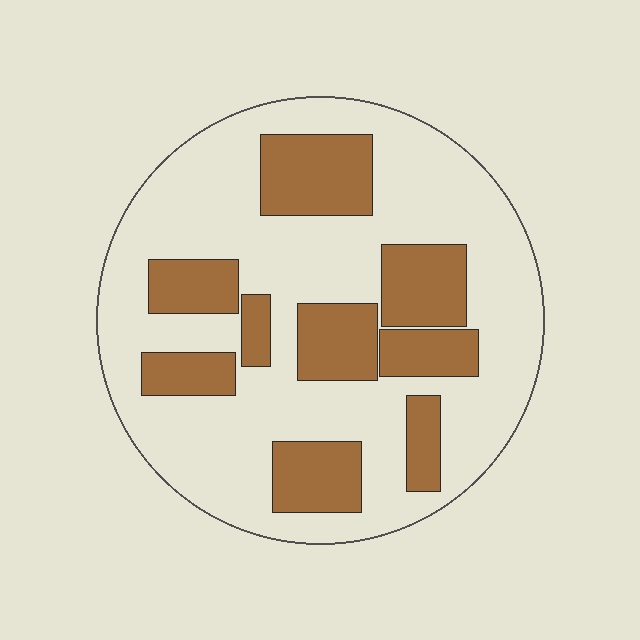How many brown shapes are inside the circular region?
9.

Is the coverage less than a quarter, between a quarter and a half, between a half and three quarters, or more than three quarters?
Between a quarter and a half.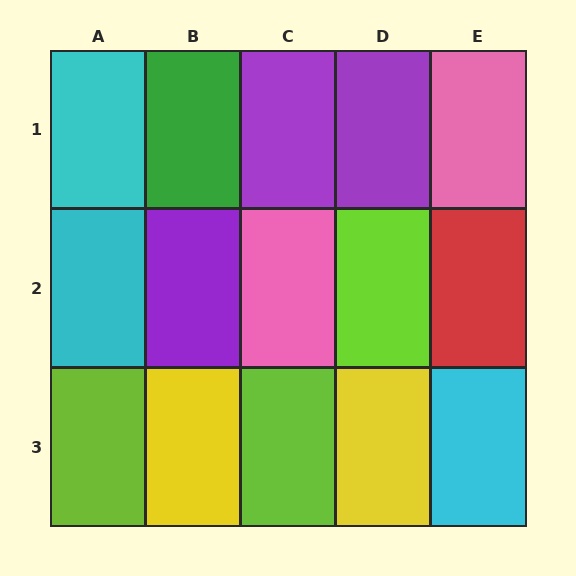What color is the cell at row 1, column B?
Green.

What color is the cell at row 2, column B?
Purple.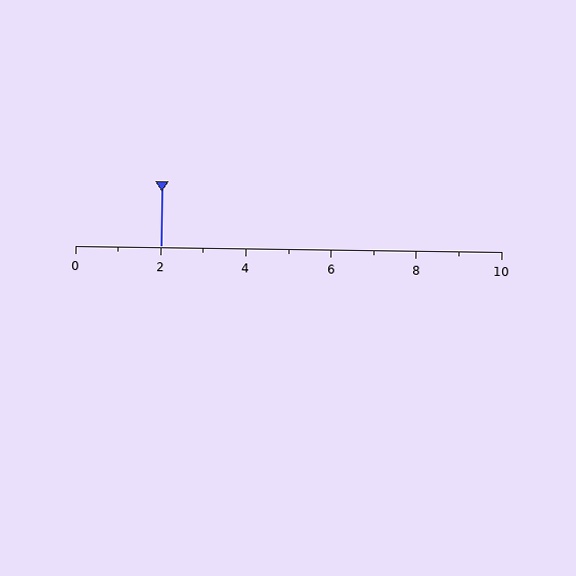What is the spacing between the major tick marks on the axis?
The major ticks are spaced 2 apart.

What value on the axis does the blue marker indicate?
The marker indicates approximately 2.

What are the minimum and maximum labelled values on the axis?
The axis runs from 0 to 10.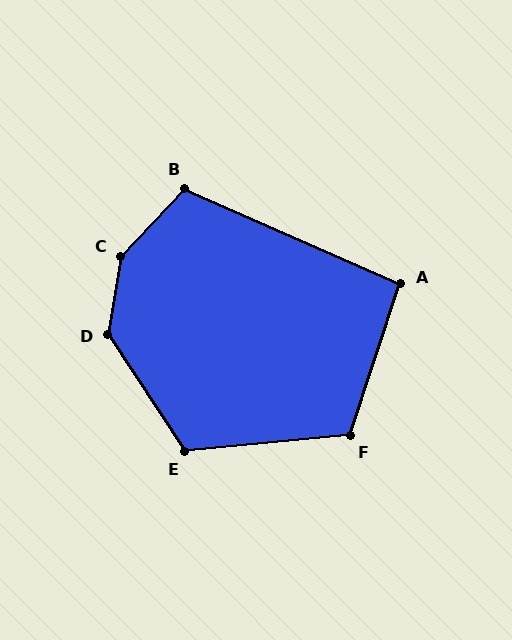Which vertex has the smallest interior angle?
A, at approximately 95 degrees.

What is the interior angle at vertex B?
Approximately 110 degrees (obtuse).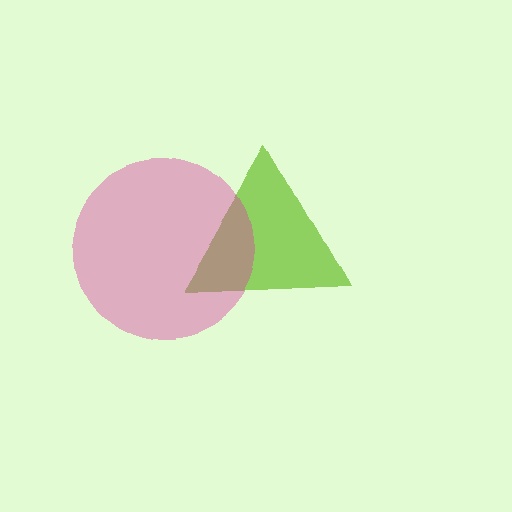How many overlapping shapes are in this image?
There are 2 overlapping shapes in the image.